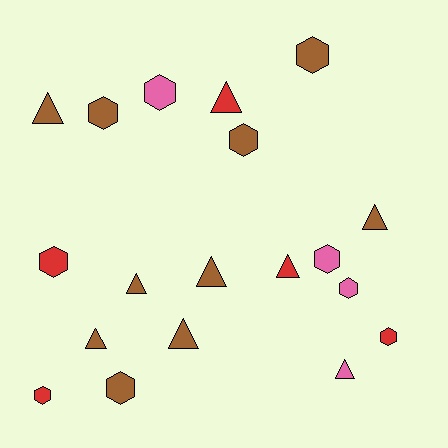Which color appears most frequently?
Brown, with 10 objects.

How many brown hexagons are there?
There are 4 brown hexagons.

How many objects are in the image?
There are 19 objects.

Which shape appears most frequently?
Hexagon, with 10 objects.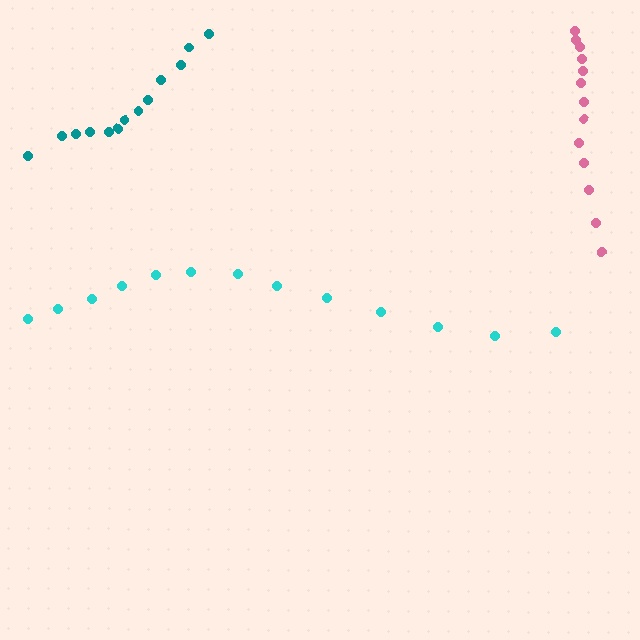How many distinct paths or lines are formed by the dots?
There are 3 distinct paths.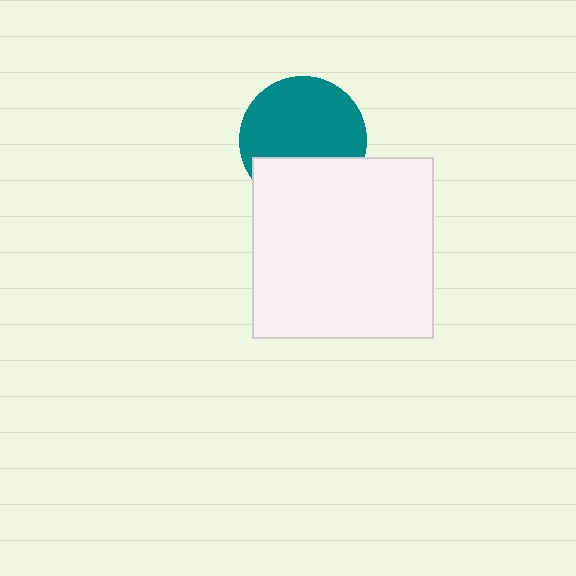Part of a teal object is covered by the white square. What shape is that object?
It is a circle.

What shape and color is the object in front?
The object in front is a white square.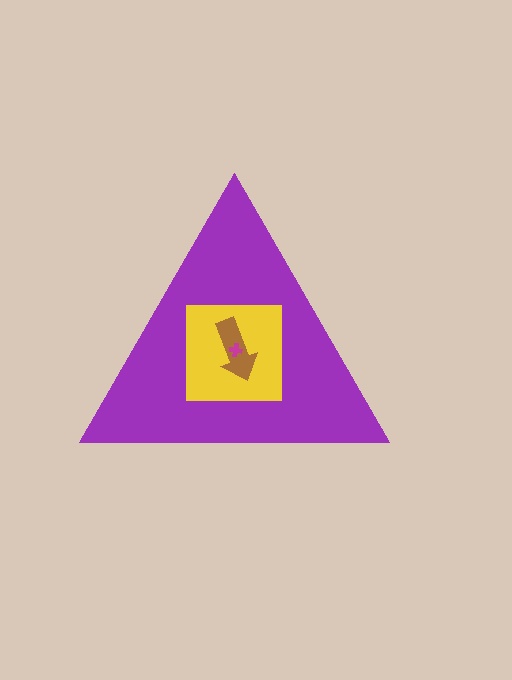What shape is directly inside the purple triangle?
The yellow square.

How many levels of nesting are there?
4.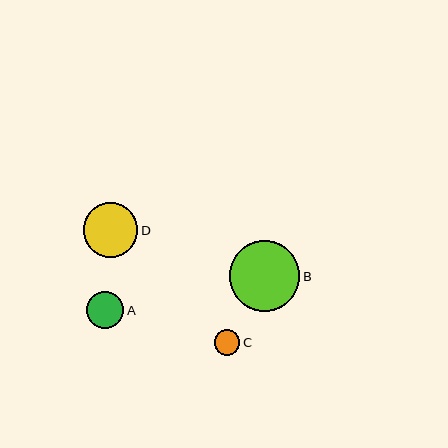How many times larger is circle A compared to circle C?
Circle A is approximately 1.4 times the size of circle C.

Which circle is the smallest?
Circle C is the smallest with a size of approximately 26 pixels.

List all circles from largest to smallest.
From largest to smallest: B, D, A, C.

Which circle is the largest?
Circle B is the largest with a size of approximately 71 pixels.